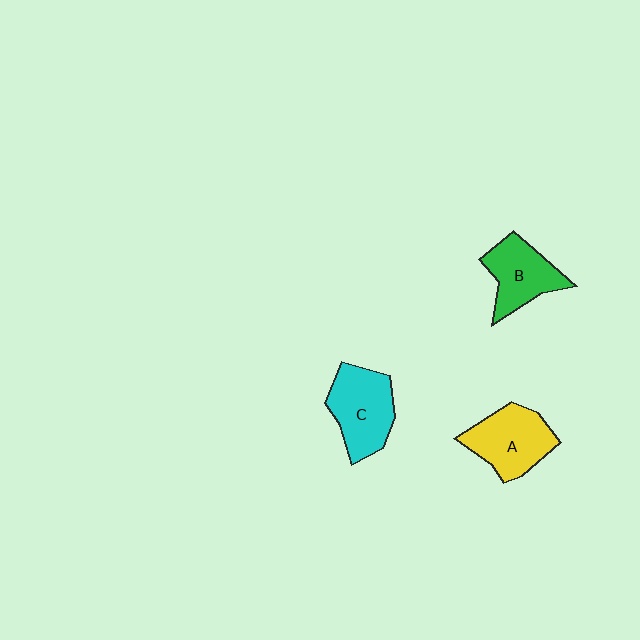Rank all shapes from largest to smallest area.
From largest to smallest: C (cyan), A (yellow), B (green).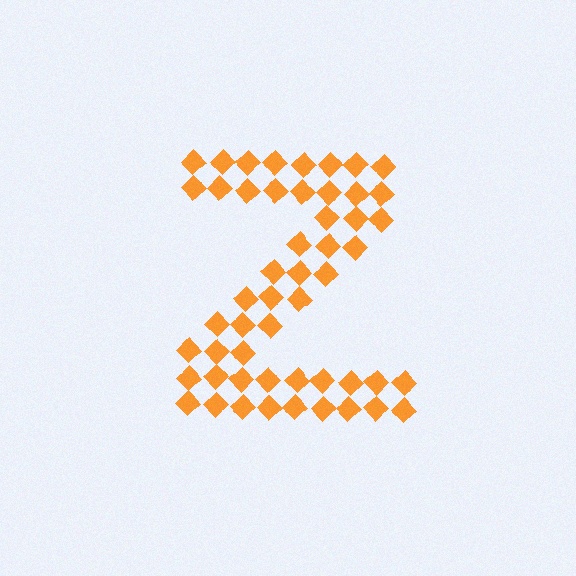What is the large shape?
The large shape is the letter Z.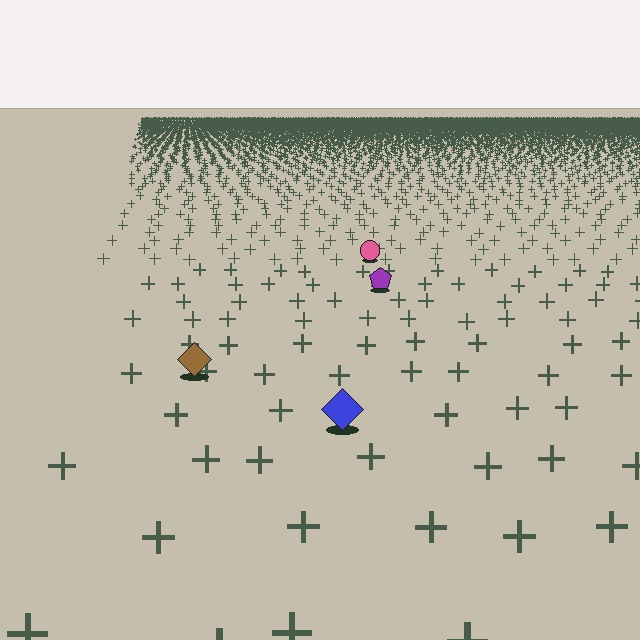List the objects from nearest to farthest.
From nearest to farthest: the blue diamond, the brown diamond, the purple pentagon, the pink circle.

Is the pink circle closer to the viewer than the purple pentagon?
No. The purple pentagon is closer — you can tell from the texture gradient: the ground texture is coarser near it.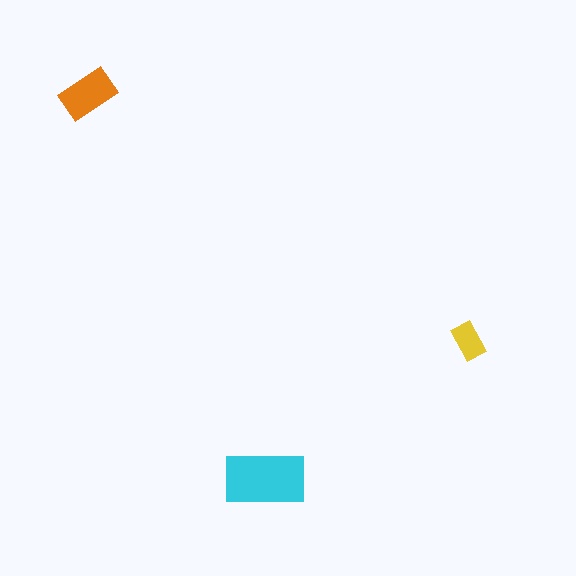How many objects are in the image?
There are 3 objects in the image.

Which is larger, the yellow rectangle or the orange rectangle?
The orange one.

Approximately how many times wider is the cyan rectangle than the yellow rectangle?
About 2 times wider.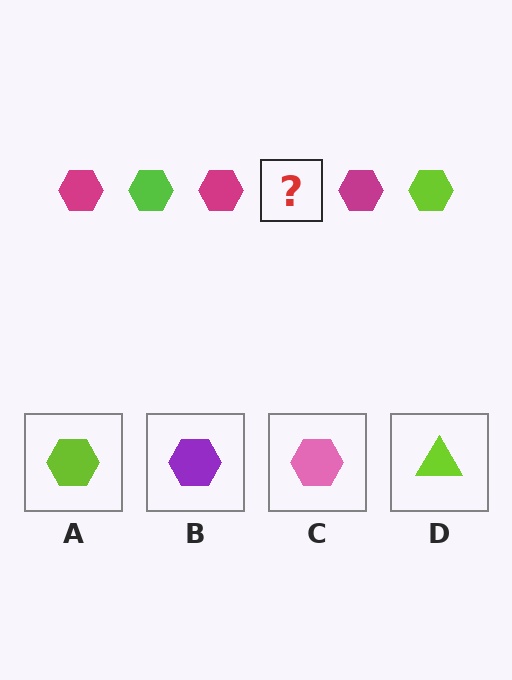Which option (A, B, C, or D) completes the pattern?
A.